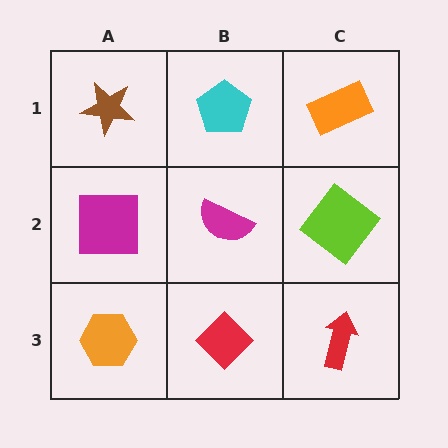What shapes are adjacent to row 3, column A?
A magenta square (row 2, column A), a red diamond (row 3, column B).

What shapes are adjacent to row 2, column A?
A brown star (row 1, column A), an orange hexagon (row 3, column A), a magenta semicircle (row 2, column B).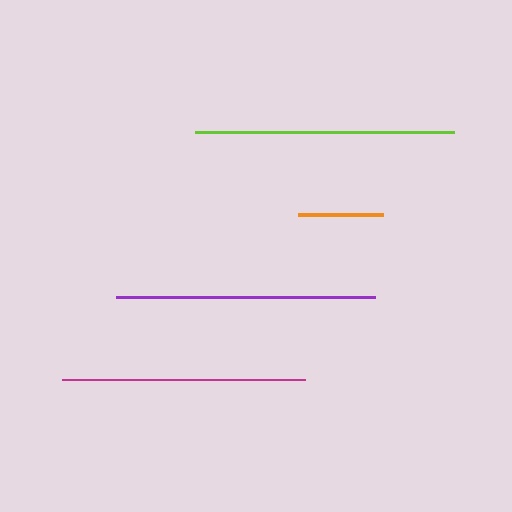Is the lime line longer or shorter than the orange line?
The lime line is longer than the orange line.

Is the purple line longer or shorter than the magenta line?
The purple line is longer than the magenta line.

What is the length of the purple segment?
The purple segment is approximately 259 pixels long.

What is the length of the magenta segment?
The magenta segment is approximately 243 pixels long.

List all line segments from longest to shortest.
From longest to shortest: purple, lime, magenta, orange.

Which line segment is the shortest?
The orange line is the shortest at approximately 85 pixels.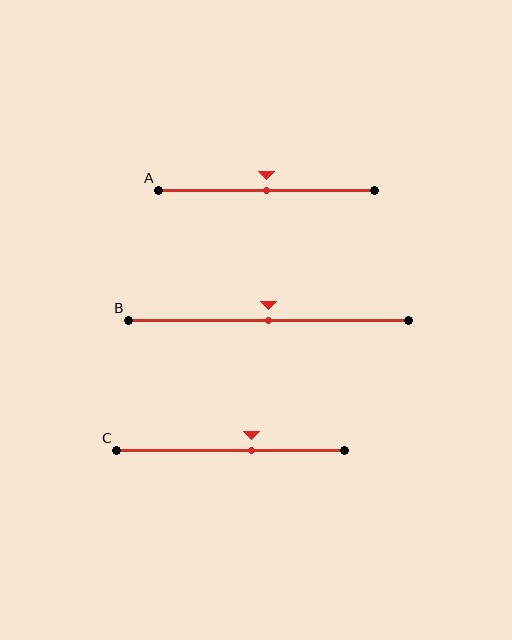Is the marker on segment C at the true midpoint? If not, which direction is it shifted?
No, the marker on segment C is shifted to the right by about 9% of the segment length.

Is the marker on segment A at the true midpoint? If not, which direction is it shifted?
Yes, the marker on segment A is at the true midpoint.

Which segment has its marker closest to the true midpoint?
Segment A has its marker closest to the true midpoint.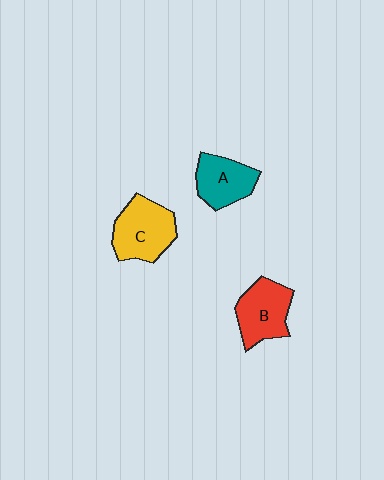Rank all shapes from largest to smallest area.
From largest to smallest: C (yellow), B (red), A (teal).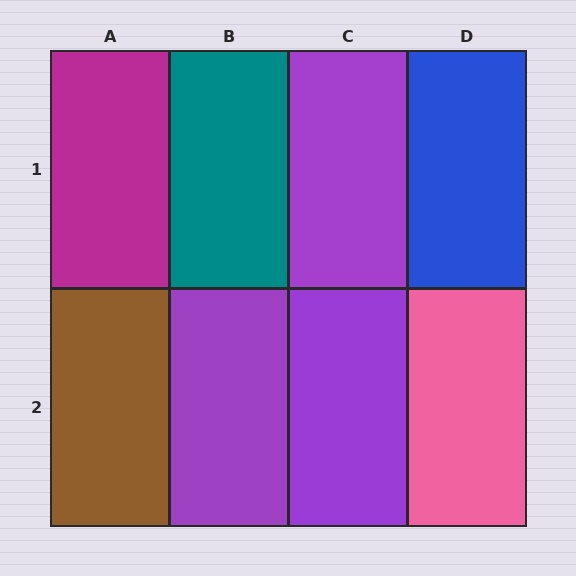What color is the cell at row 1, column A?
Magenta.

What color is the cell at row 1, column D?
Blue.